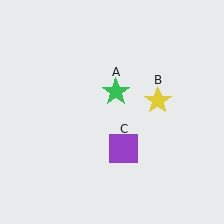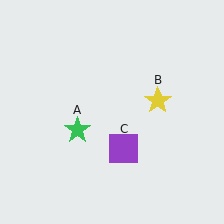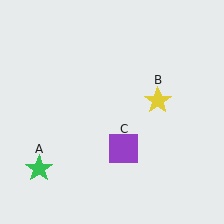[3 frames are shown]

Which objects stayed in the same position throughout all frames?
Yellow star (object B) and purple square (object C) remained stationary.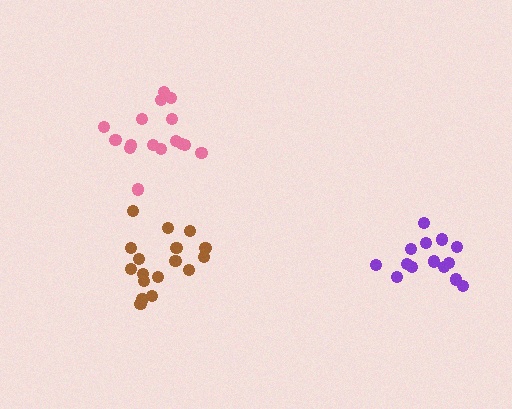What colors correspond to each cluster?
The clusters are colored: brown, purple, pink.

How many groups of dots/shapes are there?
There are 3 groups.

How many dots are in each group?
Group 1: 17 dots, Group 2: 14 dots, Group 3: 16 dots (47 total).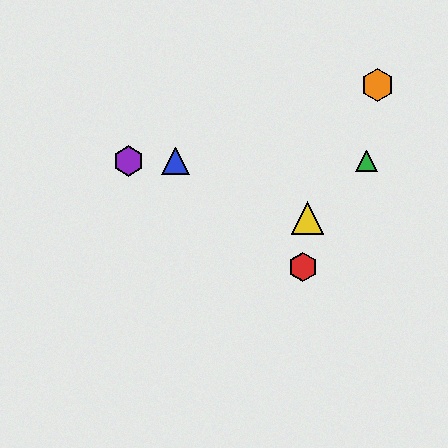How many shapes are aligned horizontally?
3 shapes (the blue triangle, the green triangle, the purple hexagon) are aligned horizontally.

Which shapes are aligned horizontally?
The blue triangle, the green triangle, the purple hexagon are aligned horizontally.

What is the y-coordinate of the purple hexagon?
The purple hexagon is at y≈161.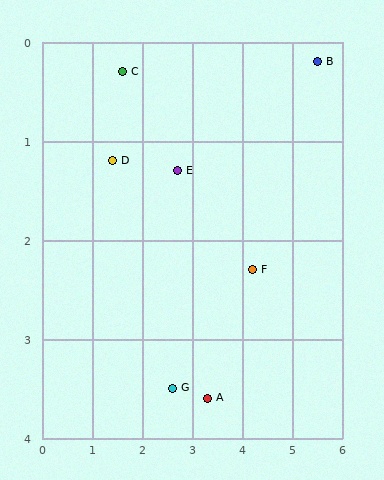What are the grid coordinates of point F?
Point F is at approximately (4.2, 2.3).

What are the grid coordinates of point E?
Point E is at approximately (2.7, 1.3).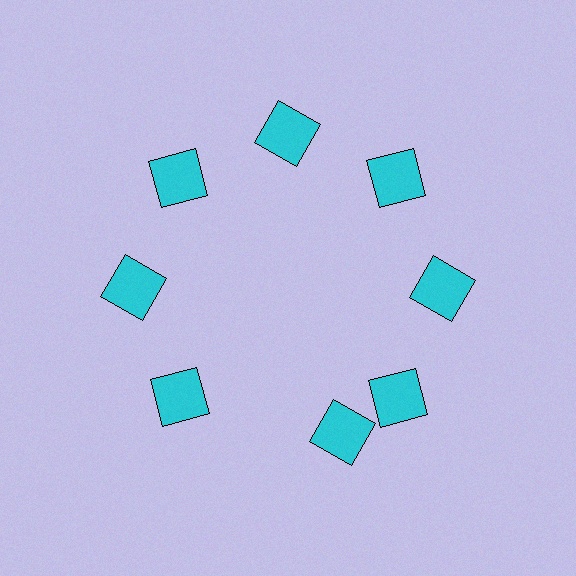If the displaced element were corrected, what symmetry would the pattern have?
It would have 8-fold rotational symmetry — the pattern would map onto itself every 45 degrees.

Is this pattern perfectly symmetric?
No. The 8 cyan squares are arranged in a ring, but one element near the 6 o'clock position is rotated out of alignment along the ring, breaking the 8-fold rotational symmetry.